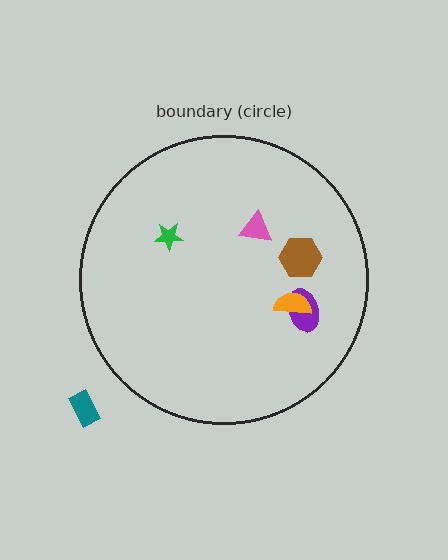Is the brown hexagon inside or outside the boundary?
Inside.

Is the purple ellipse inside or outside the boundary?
Inside.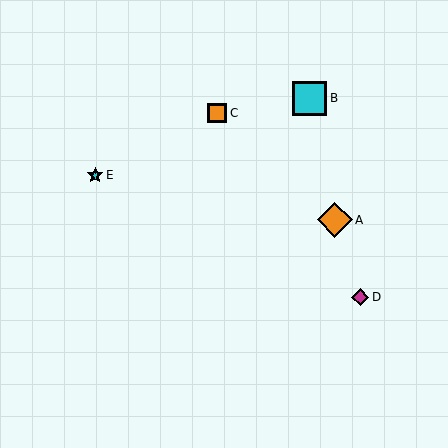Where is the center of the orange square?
The center of the orange square is at (217, 113).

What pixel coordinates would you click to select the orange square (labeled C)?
Click at (217, 113) to select the orange square C.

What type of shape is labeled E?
Shape E is a cyan star.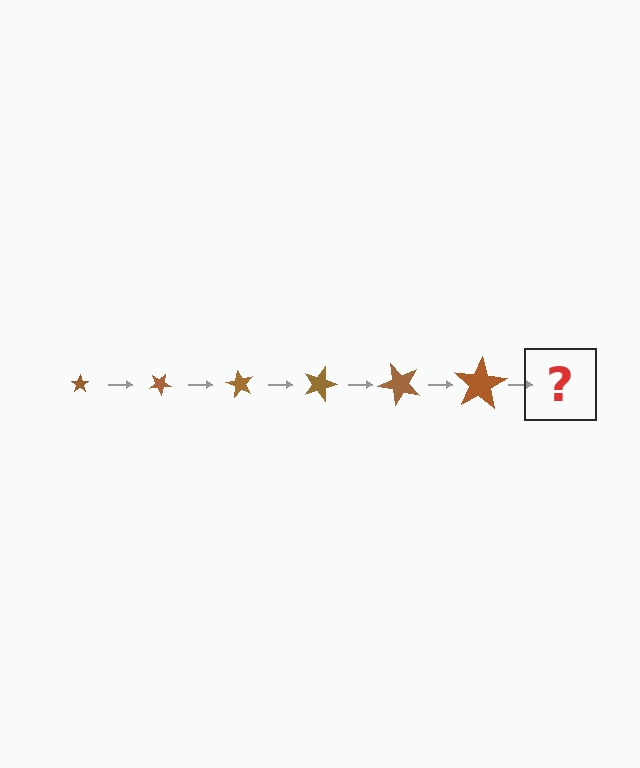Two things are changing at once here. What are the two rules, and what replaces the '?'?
The two rules are that the star grows larger each step and it rotates 30 degrees each step. The '?' should be a star, larger than the previous one and rotated 180 degrees from the start.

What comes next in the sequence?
The next element should be a star, larger than the previous one and rotated 180 degrees from the start.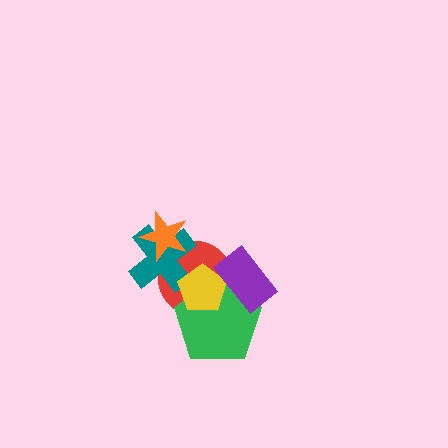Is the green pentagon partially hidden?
Yes, it is partially covered by another shape.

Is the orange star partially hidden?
No, no other shape covers it.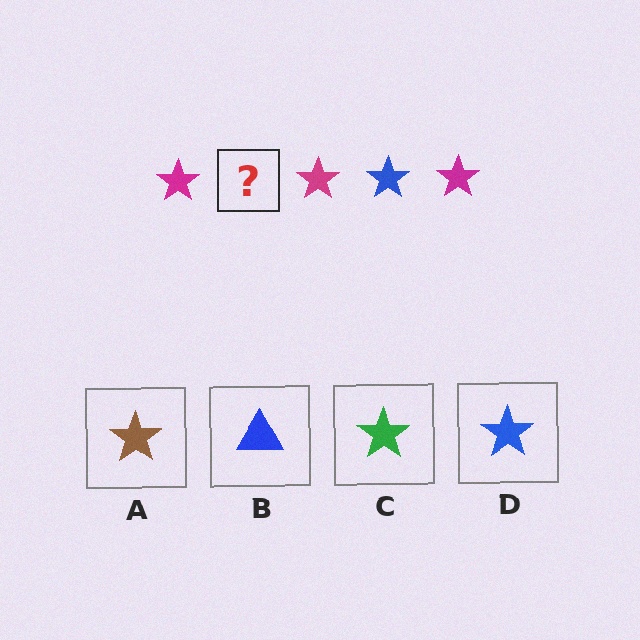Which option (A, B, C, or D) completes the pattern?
D.